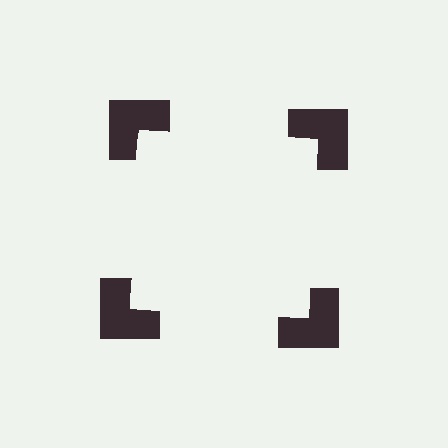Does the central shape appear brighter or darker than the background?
It typically appears slightly brighter than the background, even though no actual brightness change is drawn.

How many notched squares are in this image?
There are 4 — one at each vertex of the illusory square.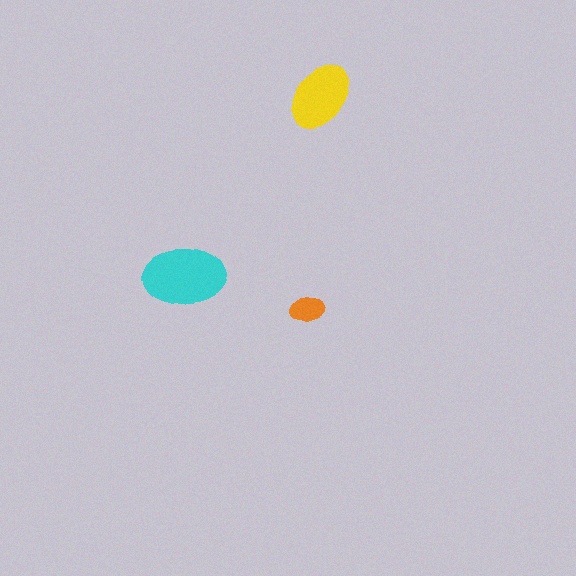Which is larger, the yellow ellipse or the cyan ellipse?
The cyan one.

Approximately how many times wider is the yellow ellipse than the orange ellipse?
About 2 times wider.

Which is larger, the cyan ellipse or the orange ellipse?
The cyan one.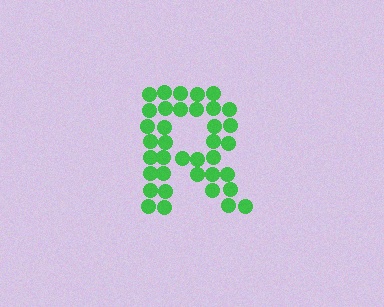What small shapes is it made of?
It is made of small circles.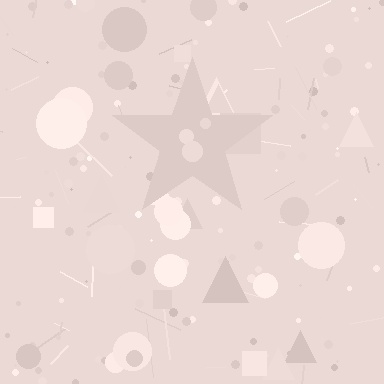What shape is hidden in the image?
A star is hidden in the image.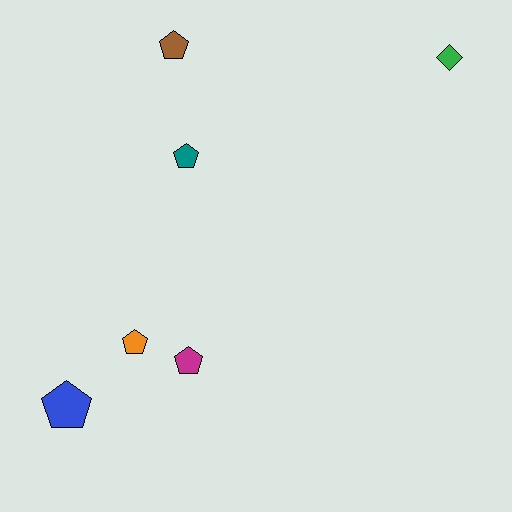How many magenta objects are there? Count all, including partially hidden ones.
There is 1 magenta object.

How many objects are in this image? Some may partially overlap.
There are 6 objects.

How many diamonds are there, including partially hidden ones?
There is 1 diamond.